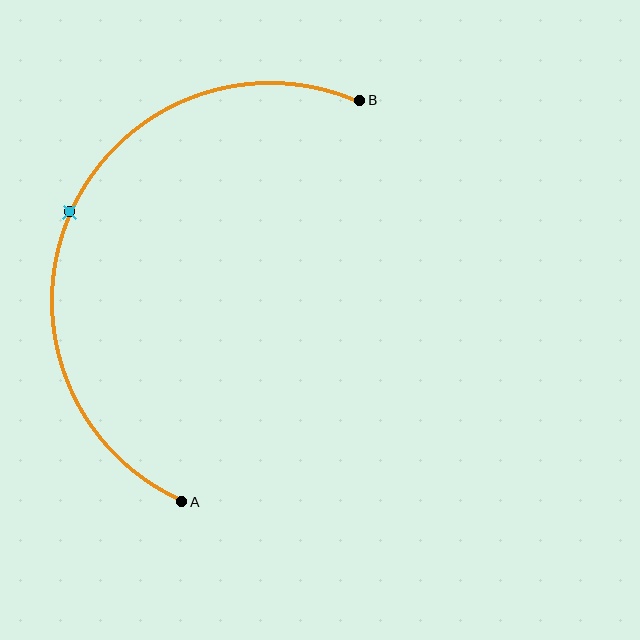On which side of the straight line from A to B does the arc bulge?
The arc bulges to the left of the straight line connecting A and B.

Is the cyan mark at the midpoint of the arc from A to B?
Yes. The cyan mark lies on the arc at equal arc-length from both A and B — it is the arc midpoint.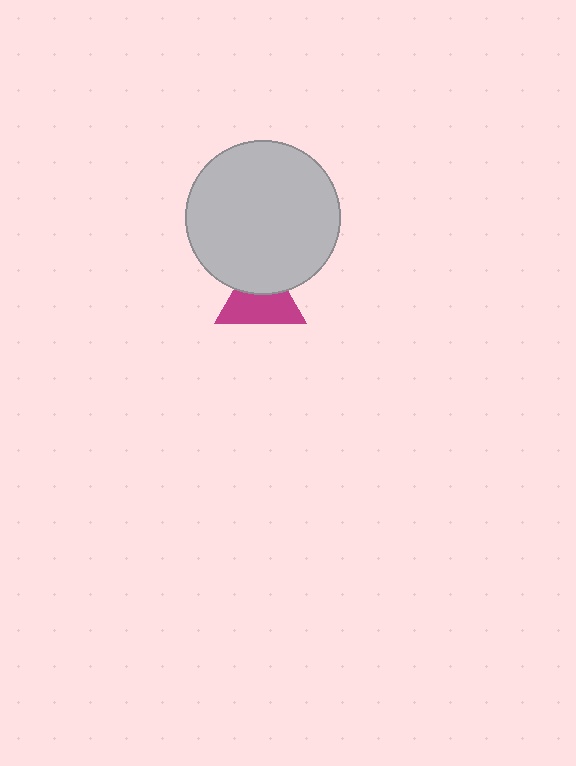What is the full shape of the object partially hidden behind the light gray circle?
The partially hidden object is a magenta triangle.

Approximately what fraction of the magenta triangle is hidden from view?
Roughly 39% of the magenta triangle is hidden behind the light gray circle.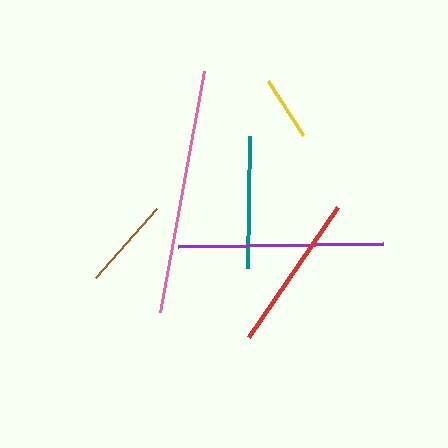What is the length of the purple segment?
The purple segment is approximately 206 pixels long.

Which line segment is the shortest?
The yellow line is the shortest at approximately 65 pixels.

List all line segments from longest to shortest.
From longest to shortest: pink, purple, red, teal, brown, yellow.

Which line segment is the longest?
The pink line is the longest at approximately 246 pixels.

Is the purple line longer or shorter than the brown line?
The purple line is longer than the brown line.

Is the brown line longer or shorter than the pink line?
The pink line is longer than the brown line.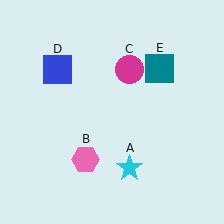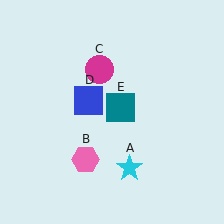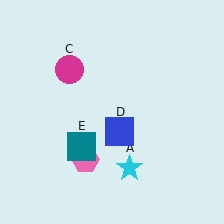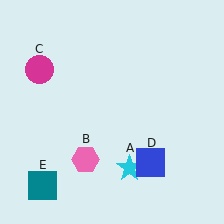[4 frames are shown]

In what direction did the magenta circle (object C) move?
The magenta circle (object C) moved left.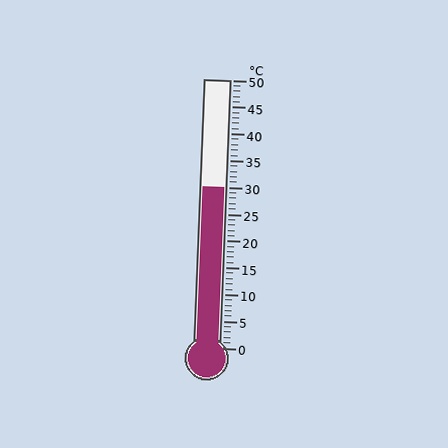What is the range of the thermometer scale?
The thermometer scale ranges from 0°C to 50°C.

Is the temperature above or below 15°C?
The temperature is above 15°C.